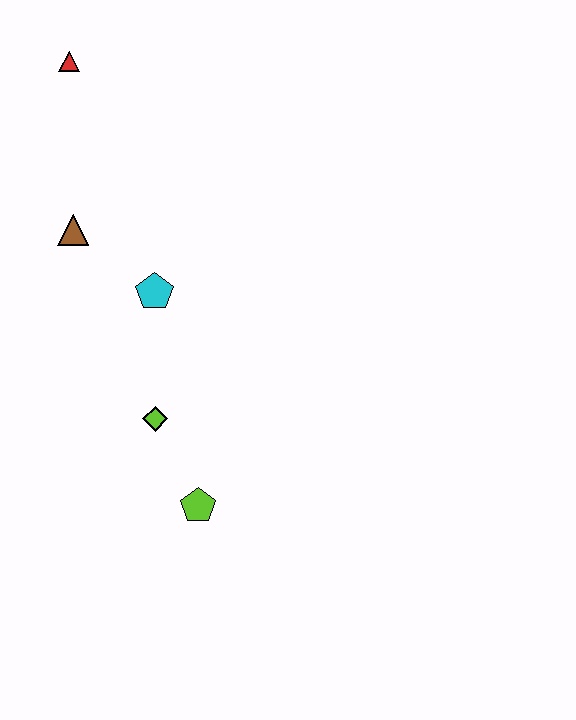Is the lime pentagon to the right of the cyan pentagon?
Yes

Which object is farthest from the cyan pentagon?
The red triangle is farthest from the cyan pentagon.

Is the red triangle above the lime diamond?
Yes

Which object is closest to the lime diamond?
The lime pentagon is closest to the lime diamond.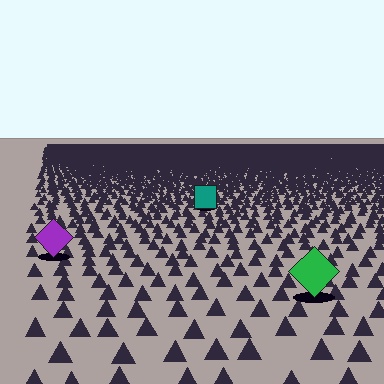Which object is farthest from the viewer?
The teal square is farthest from the viewer. It appears smaller and the ground texture around it is denser.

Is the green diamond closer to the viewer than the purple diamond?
Yes. The green diamond is closer — you can tell from the texture gradient: the ground texture is coarser near it.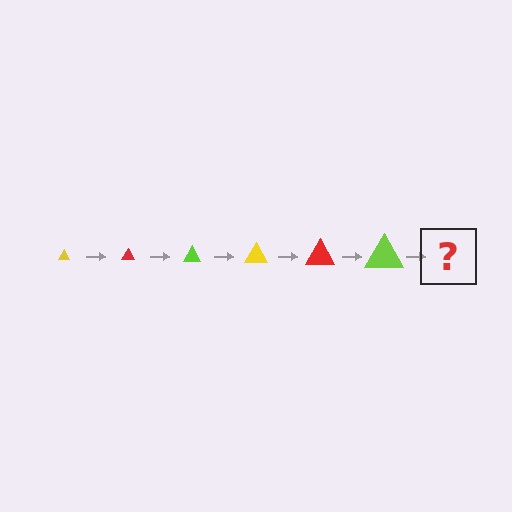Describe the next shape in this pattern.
It should be a yellow triangle, larger than the previous one.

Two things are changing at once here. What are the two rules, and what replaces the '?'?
The two rules are that the triangle grows larger each step and the color cycles through yellow, red, and lime. The '?' should be a yellow triangle, larger than the previous one.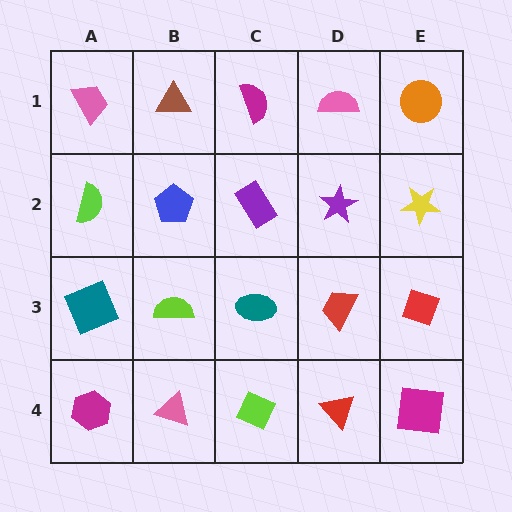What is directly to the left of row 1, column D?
A magenta semicircle.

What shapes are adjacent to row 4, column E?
A red diamond (row 3, column E), a red triangle (row 4, column D).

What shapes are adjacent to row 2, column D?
A pink semicircle (row 1, column D), a red trapezoid (row 3, column D), a purple rectangle (row 2, column C), a yellow star (row 2, column E).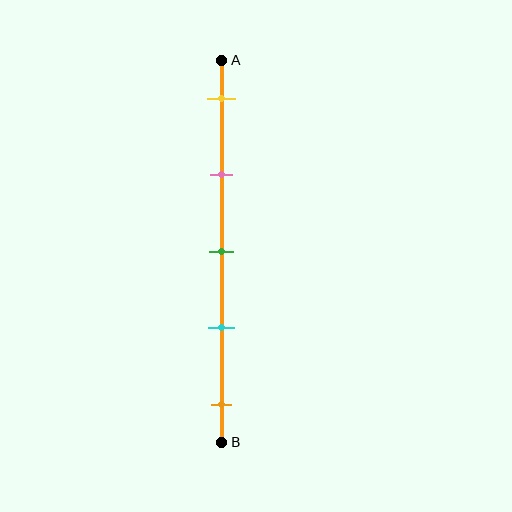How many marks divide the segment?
There are 5 marks dividing the segment.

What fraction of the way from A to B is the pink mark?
The pink mark is approximately 30% (0.3) of the way from A to B.